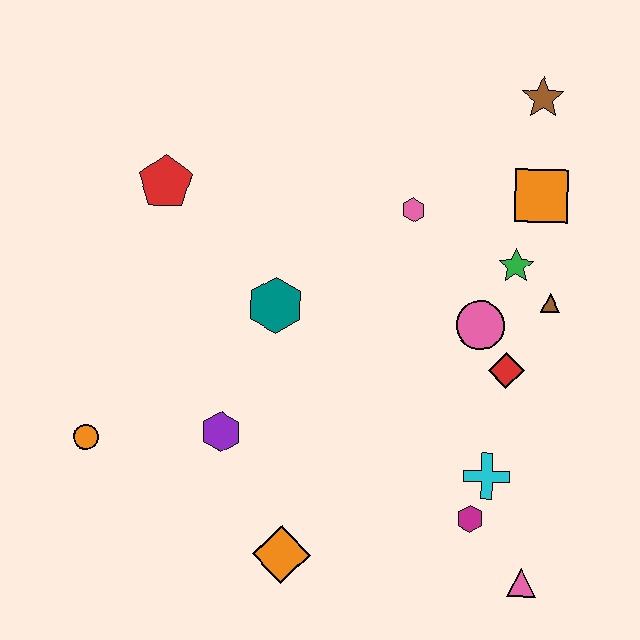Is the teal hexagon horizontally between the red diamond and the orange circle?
Yes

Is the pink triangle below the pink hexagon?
Yes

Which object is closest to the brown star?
The orange square is closest to the brown star.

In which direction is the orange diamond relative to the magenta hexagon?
The orange diamond is to the left of the magenta hexagon.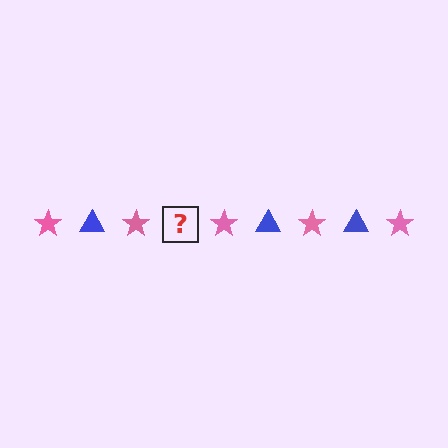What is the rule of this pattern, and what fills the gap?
The rule is that the pattern alternates between pink star and blue triangle. The gap should be filled with a blue triangle.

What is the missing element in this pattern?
The missing element is a blue triangle.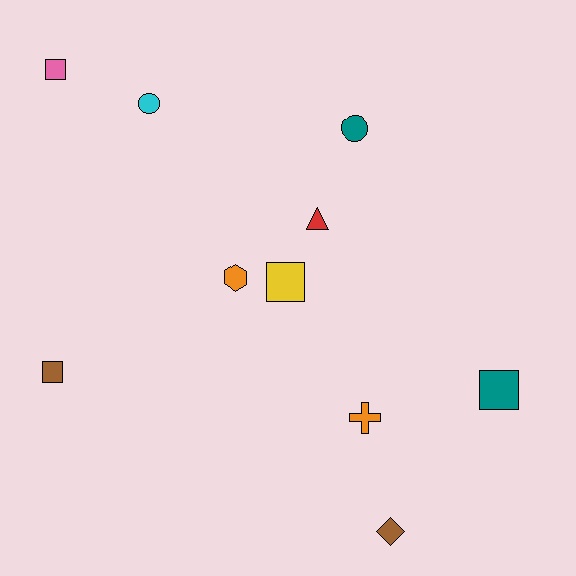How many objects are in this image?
There are 10 objects.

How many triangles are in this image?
There is 1 triangle.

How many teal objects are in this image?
There are 2 teal objects.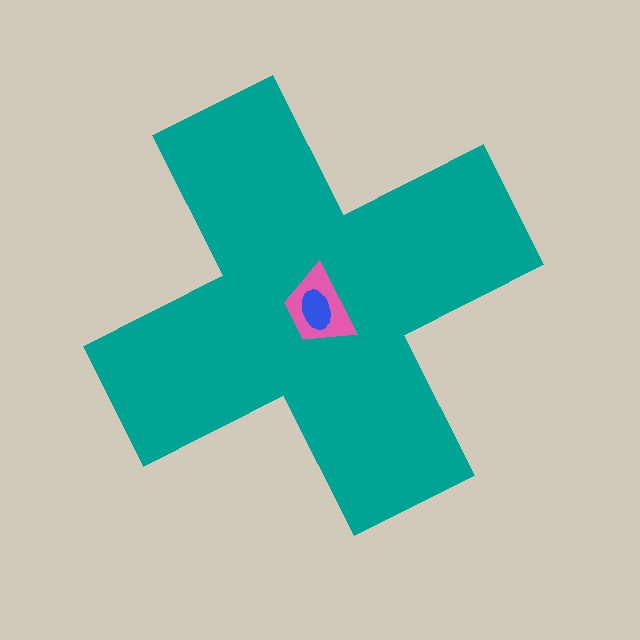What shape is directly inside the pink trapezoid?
The blue ellipse.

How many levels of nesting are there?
3.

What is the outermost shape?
The teal cross.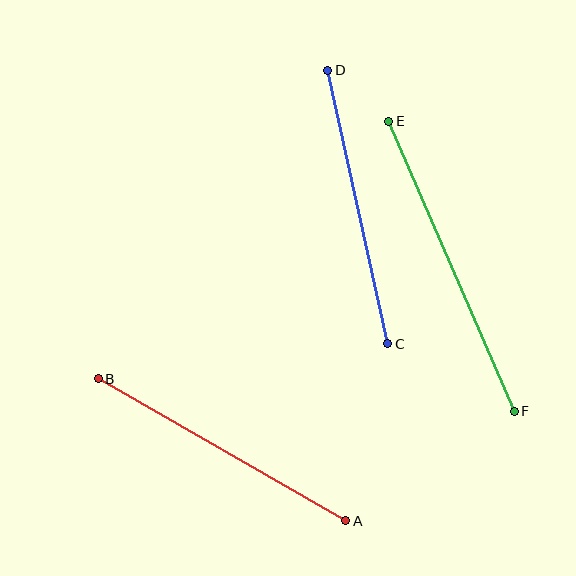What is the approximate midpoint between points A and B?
The midpoint is at approximately (222, 450) pixels.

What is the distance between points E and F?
The distance is approximately 316 pixels.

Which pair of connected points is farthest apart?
Points E and F are farthest apart.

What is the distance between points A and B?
The distance is approximately 285 pixels.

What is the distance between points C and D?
The distance is approximately 280 pixels.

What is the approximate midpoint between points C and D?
The midpoint is at approximately (358, 207) pixels.